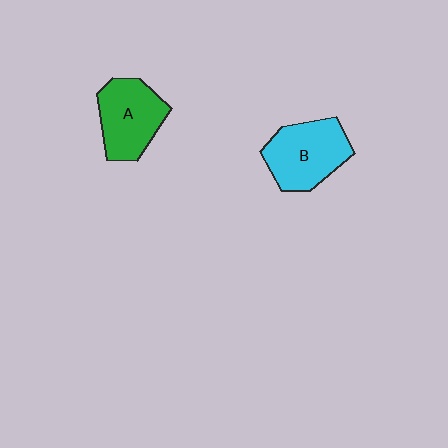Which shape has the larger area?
Shape B (cyan).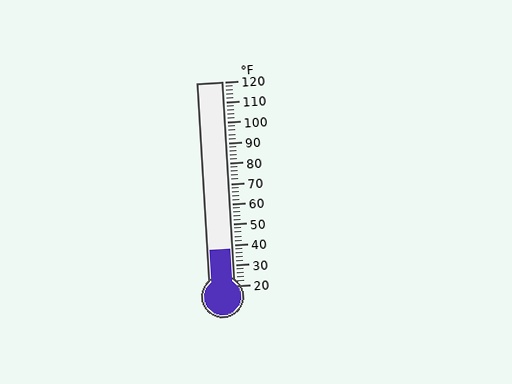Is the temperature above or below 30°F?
The temperature is above 30°F.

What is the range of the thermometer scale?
The thermometer scale ranges from 20°F to 120°F.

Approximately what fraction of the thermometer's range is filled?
The thermometer is filled to approximately 20% of its range.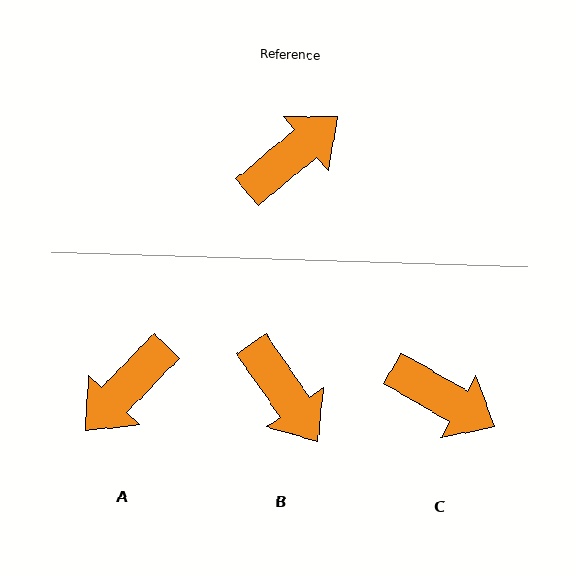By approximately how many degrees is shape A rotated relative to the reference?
Approximately 174 degrees clockwise.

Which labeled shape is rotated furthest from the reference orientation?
A, about 174 degrees away.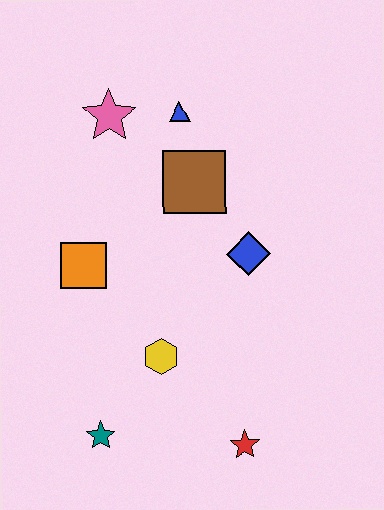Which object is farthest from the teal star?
The blue triangle is farthest from the teal star.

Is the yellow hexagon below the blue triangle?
Yes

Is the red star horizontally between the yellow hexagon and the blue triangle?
No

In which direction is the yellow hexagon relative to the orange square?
The yellow hexagon is below the orange square.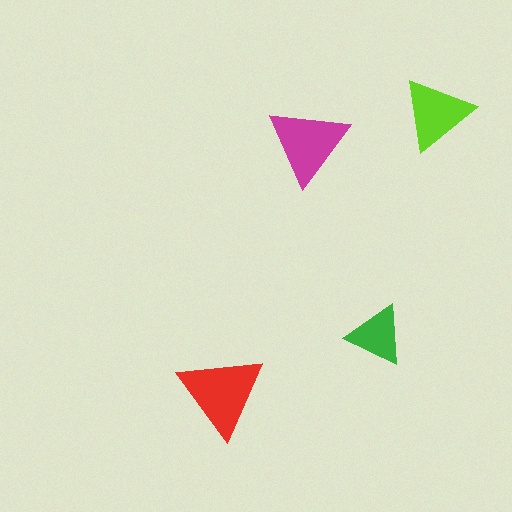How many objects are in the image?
There are 4 objects in the image.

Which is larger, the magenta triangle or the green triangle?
The magenta one.